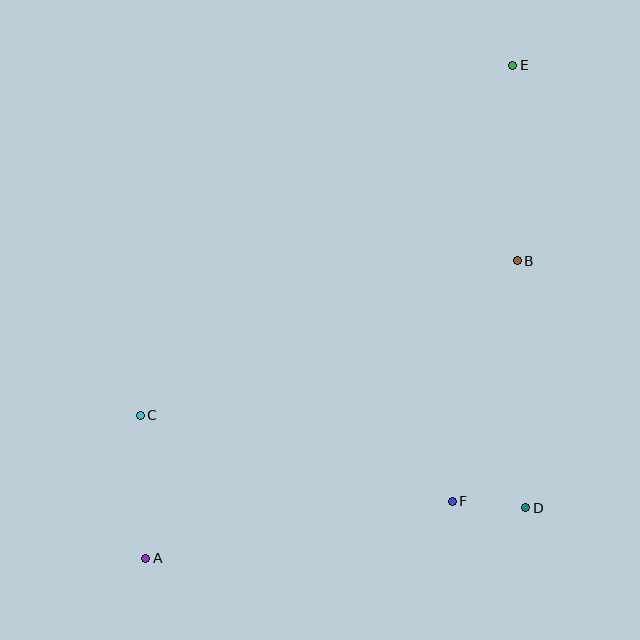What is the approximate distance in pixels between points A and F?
The distance between A and F is approximately 312 pixels.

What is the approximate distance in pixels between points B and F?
The distance between B and F is approximately 249 pixels.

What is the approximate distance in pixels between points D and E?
The distance between D and E is approximately 443 pixels.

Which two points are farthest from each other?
Points A and E are farthest from each other.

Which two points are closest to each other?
Points D and F are closest to each other.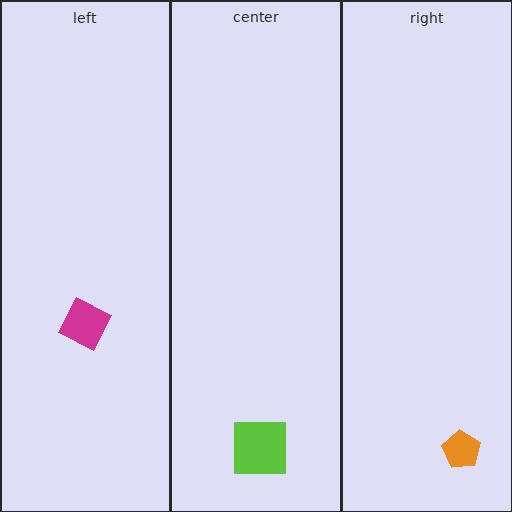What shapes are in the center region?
The lime square.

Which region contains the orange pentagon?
The right region.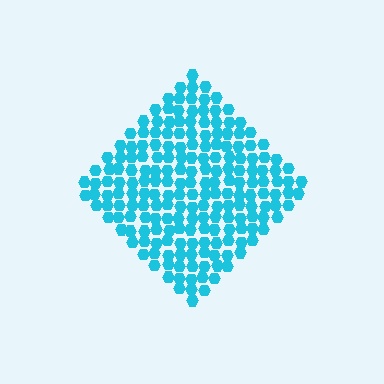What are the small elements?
The small elements are hexagons.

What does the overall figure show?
The overall figure shows a diamond.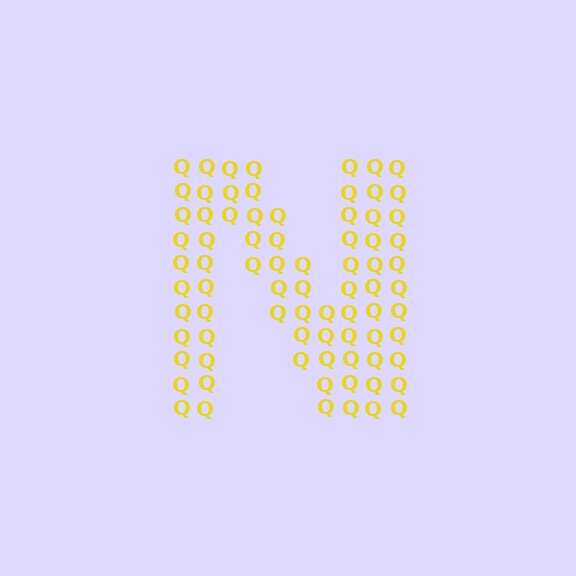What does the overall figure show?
The overall figure shows the letter N.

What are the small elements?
The small elements are letter Q's.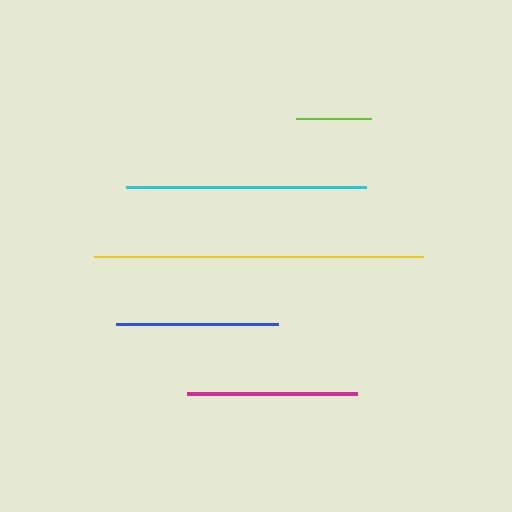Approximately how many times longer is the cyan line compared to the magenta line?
The cyan line is approximately 1.4 times the length of the magenta line.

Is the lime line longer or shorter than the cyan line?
The cyan line is longer than the lime line.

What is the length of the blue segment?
The blue segment is approximately 162 pixels long.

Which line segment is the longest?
The yellow line is the longest at approximately 329 pixels.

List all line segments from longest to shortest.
From longest to shortest: yellow, cyan, magenta, blue, lime.